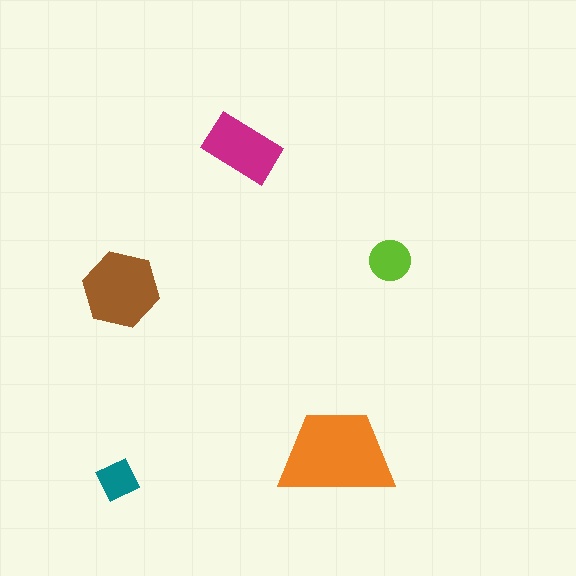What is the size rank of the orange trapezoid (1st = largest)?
1st.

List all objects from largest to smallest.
The orange trapezoid, the brown hexagon, the magenta rectangle, the lime circle, the teal diamond.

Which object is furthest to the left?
The teal diamond is leftmost.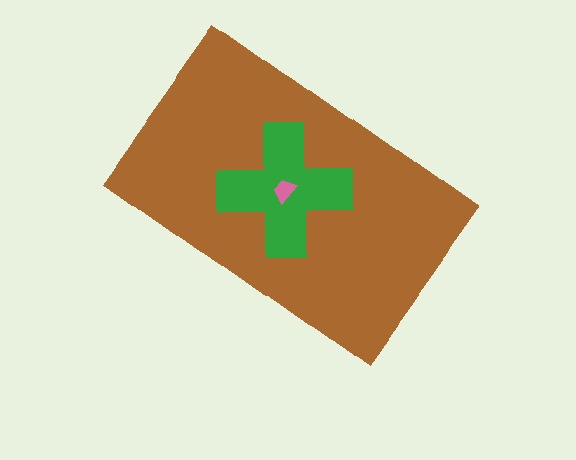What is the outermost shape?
The brown rectangle.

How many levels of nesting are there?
3.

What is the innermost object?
The pink trapezoid.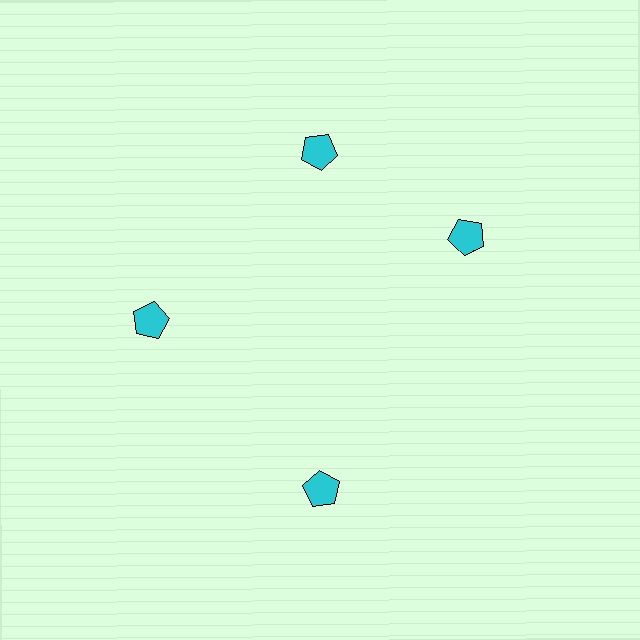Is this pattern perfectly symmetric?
No. The 4 cyan pentagons are arranged in a ring, but one element near the 3 o'clock position is rotated out of alignment along the ring, breaking the 4-fold rotational symmetry.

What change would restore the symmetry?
The symmetry would be restored by rotating it back into even spacing with its neighbors so that all 4 pentagons sit at equal angles and equal distance from the center.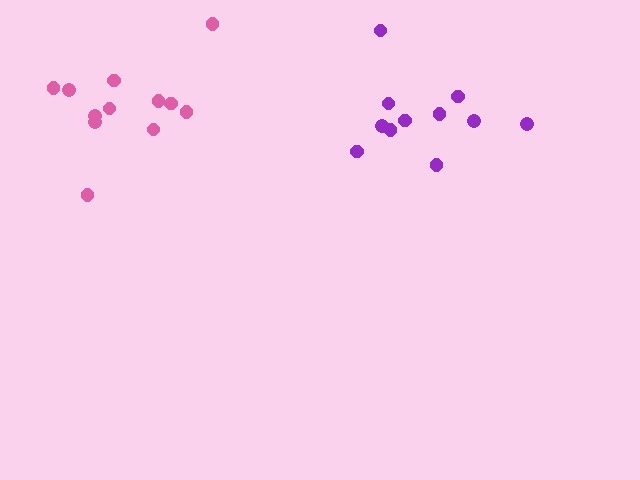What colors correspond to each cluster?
The clusters are colored: pink, purple.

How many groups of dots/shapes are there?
There are 2 groups.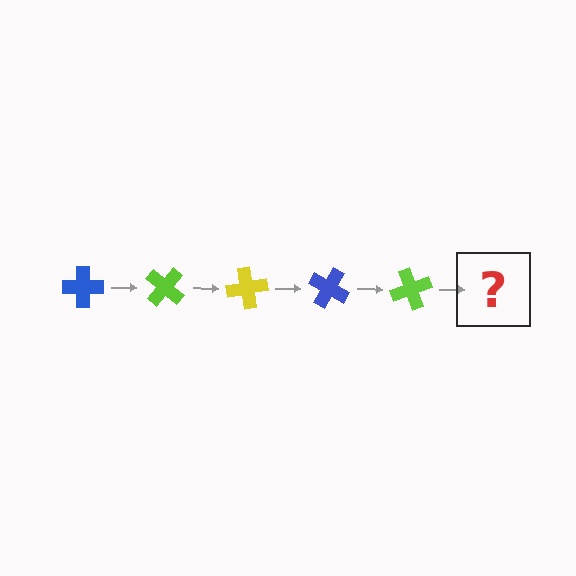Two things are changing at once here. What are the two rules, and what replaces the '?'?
The two rules are that it rotates 40 degrees each step and the color cycles through blue, lime, and yellow. The '?' should be a yellow cross, rotated 200 degrees from the start.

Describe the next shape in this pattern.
It should be a yellow cross, rotated 200 degrees from the start.